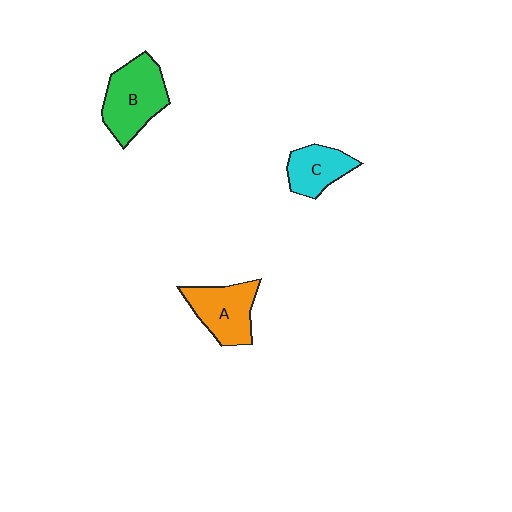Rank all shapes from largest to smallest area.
From largest to smallest: B (green), A (orange), C (cyan).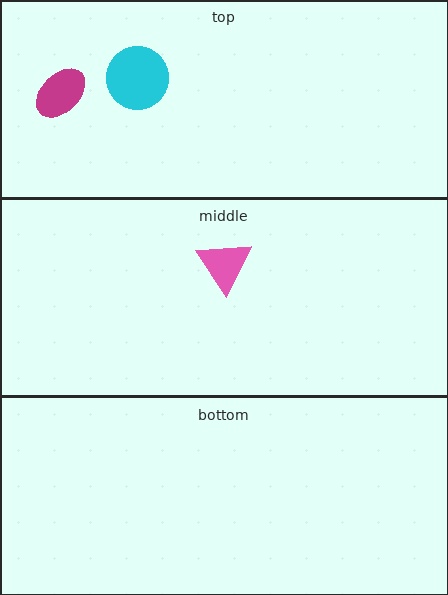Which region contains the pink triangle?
The middle region.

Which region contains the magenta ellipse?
The top region.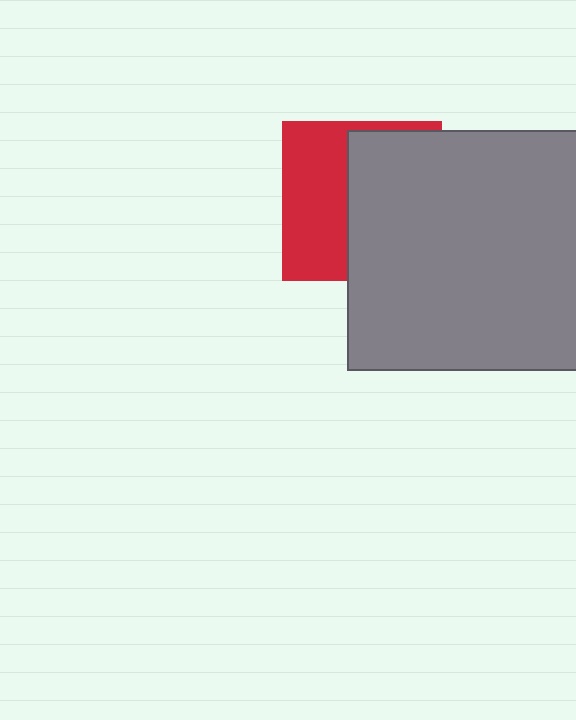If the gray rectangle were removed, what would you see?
You would see the complete red square.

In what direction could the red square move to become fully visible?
The red square could move left. That would shift it out from behind the gray rectangle entirely.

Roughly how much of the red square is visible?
A small part of it is visible (roughly 44%).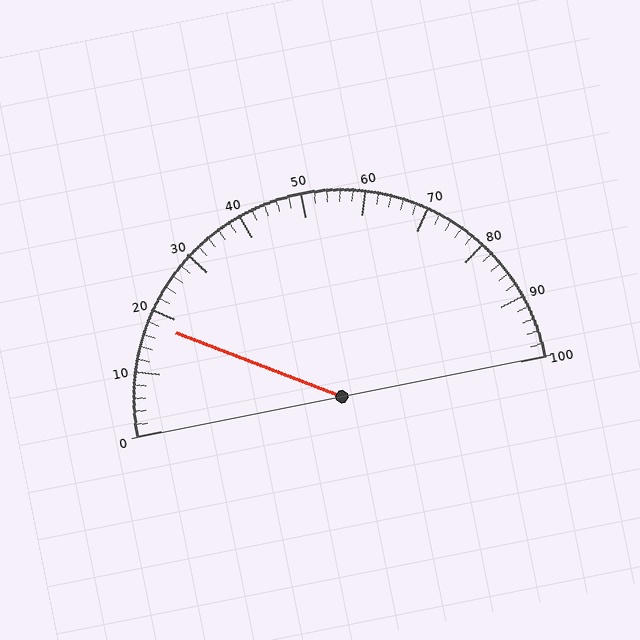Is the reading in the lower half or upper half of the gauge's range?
The reading is in the lower half of the range (0 to 100).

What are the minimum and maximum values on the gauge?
The gauge ranges from 0 to 100.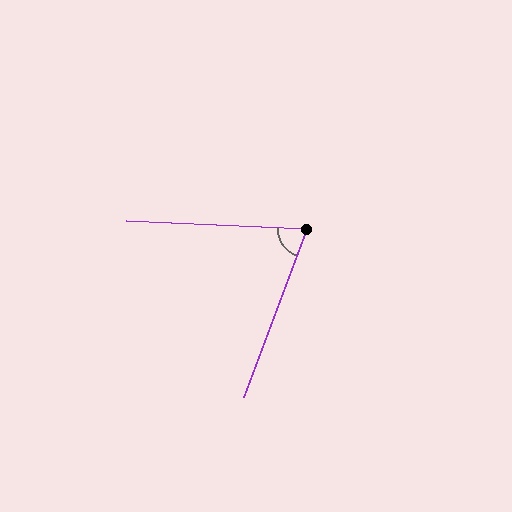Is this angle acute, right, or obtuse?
It is acute.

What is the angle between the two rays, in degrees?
Approximately 72 degrees.